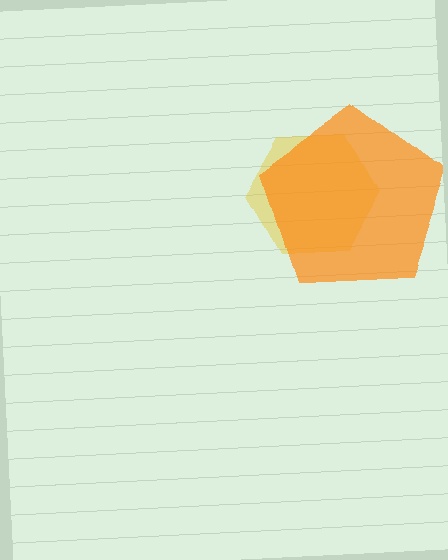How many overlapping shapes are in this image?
There are 2 overlapping shapes in the image.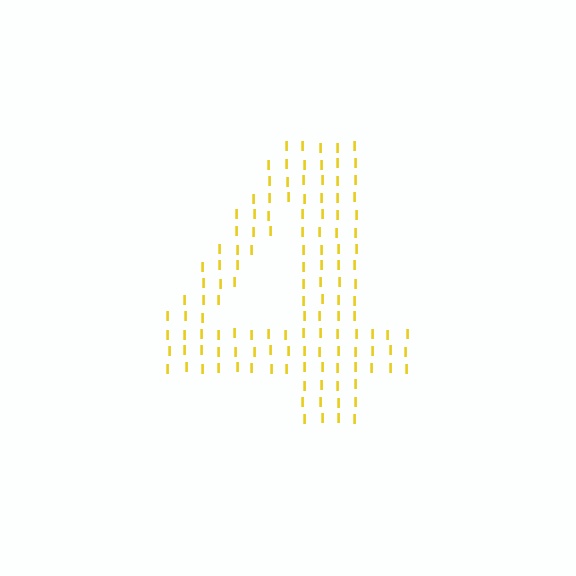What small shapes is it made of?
It is made of small letter I's.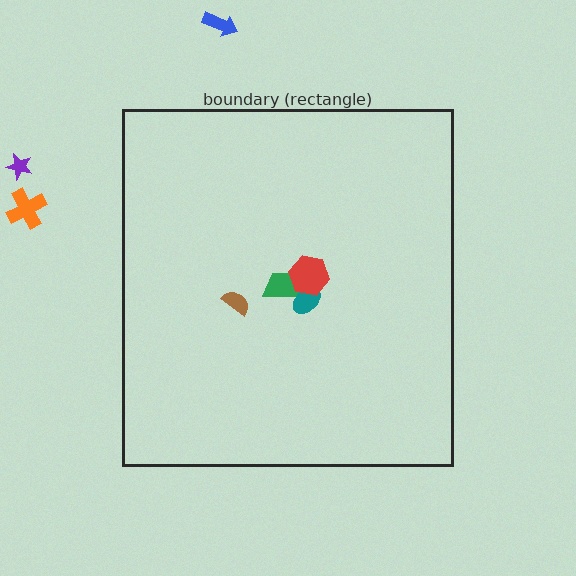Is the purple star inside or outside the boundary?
Outside.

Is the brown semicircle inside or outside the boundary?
Inside.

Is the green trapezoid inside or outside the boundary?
Inside.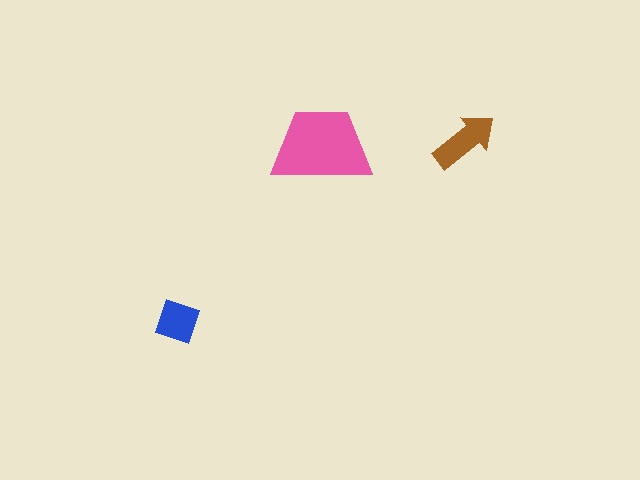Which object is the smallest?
The blue square.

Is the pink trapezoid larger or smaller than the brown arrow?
Larger.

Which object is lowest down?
The blue square is bottommost.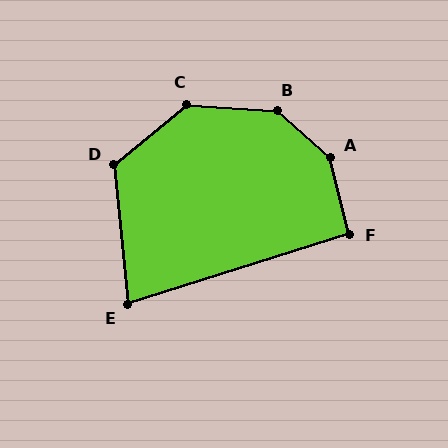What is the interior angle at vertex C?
Approximately 136 degrees (obtuse).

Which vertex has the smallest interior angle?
E, at approximately 78 degrees.